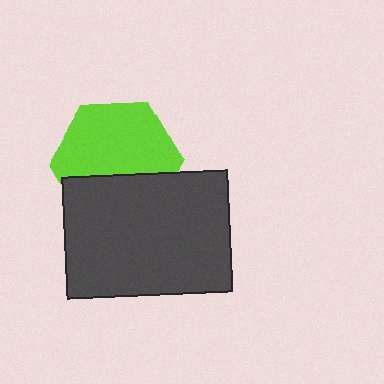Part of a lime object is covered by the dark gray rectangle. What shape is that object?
It is a hexagon.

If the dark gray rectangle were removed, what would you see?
You would see the complete lime hexagon.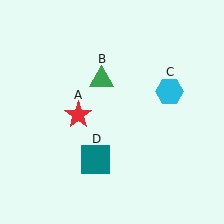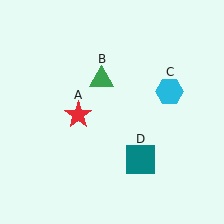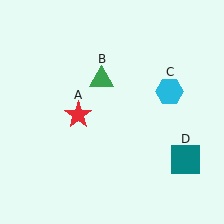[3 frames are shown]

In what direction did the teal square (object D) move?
The teal square (object D) moved right.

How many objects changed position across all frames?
1 object changed position: teal square (object D).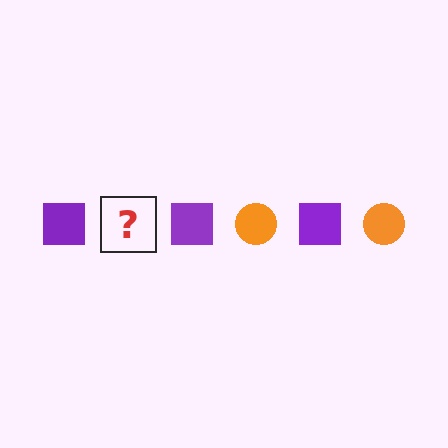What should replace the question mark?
The question mark should be replaced with an orange circle.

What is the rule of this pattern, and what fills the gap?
The rule is that the pattern alternates between purple square and orange circle. The gap should be filled with an orange circle.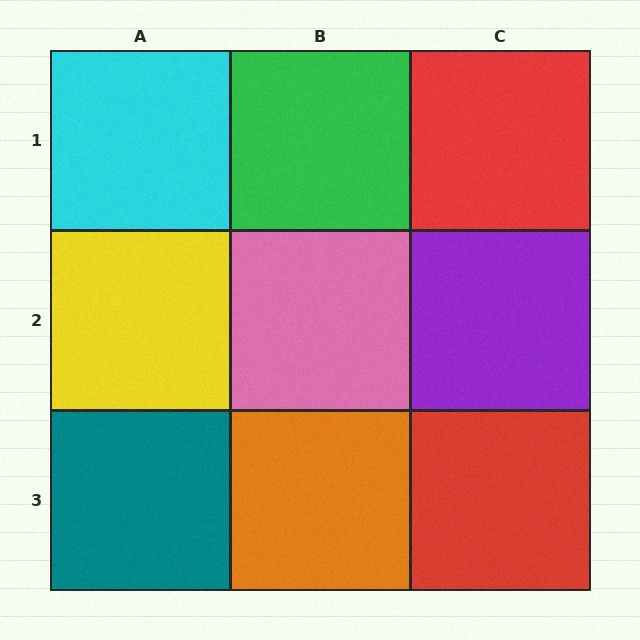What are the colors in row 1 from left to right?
Cyan, green, red.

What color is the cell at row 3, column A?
Teal.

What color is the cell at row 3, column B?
Orange.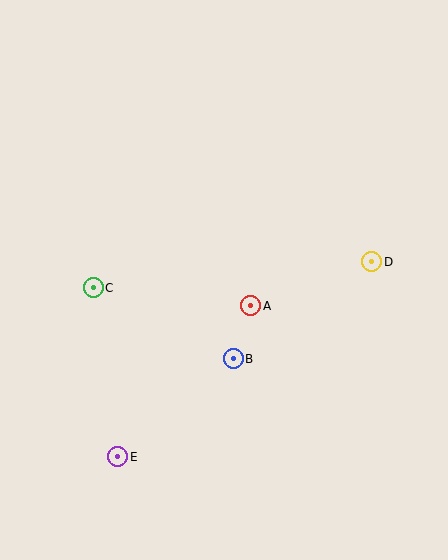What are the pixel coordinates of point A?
Point A is at (251, 306).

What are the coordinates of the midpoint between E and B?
The midpoint between E and B is at (175, 408).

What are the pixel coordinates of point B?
Point B is at (233, 359).